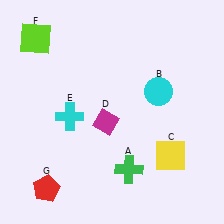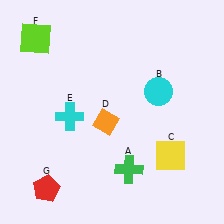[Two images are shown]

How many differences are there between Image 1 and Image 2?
There is 1 difference between the two images.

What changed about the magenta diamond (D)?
In Image 1, D is magenta. In Image 2, it changed to orange.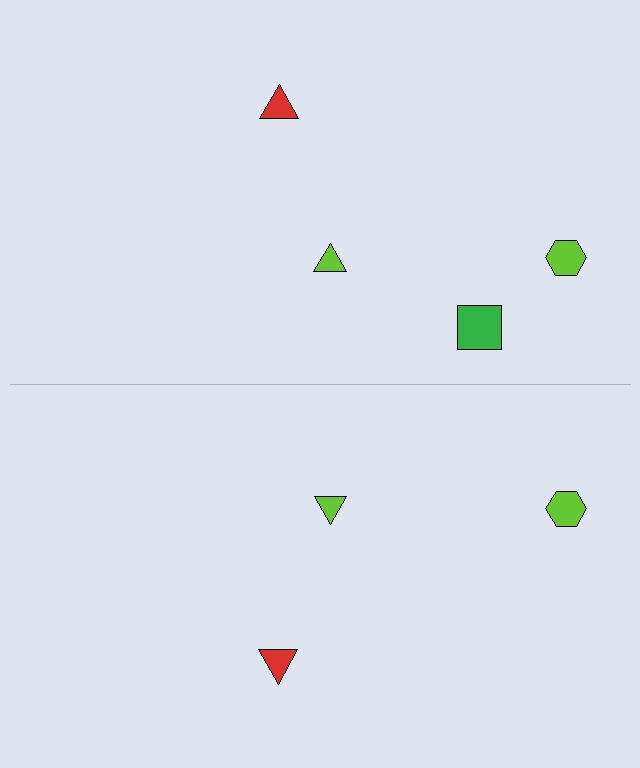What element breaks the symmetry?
A green square is missing from the bottom side.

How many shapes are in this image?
There are 7 shapes in this image.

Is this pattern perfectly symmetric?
No, the pattern is not perfectly symmetric. A green square is missing from the bottom side.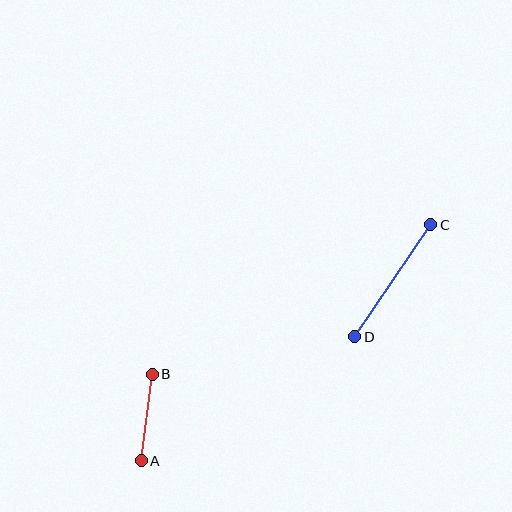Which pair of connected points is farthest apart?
Points C and D are farthest apart.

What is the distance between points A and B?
The distance is approximately 87 pixels.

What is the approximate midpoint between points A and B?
The midpoint is at approximately (147, 418) pixels.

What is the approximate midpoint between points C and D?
The midpoint is at approximately (393, 281) pixels.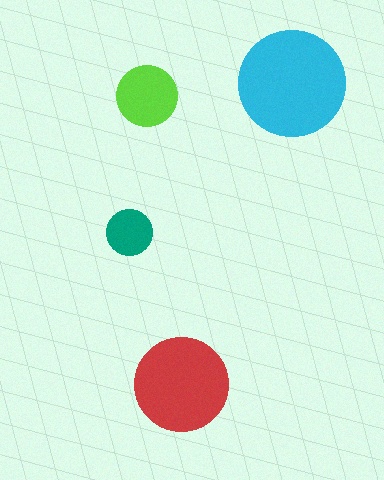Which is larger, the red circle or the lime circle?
The red one.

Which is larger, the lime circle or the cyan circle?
The cyan one.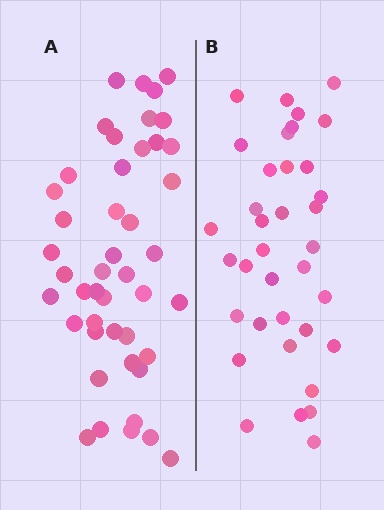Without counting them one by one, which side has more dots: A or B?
Region A (the left region) has more dots.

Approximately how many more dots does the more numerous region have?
Region A has roughly 8 or so more dots than region B.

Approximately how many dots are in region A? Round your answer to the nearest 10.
About 40 dots. (The exact count is 45, which rounds to 40.)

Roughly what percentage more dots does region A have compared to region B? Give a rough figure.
About 25% more.